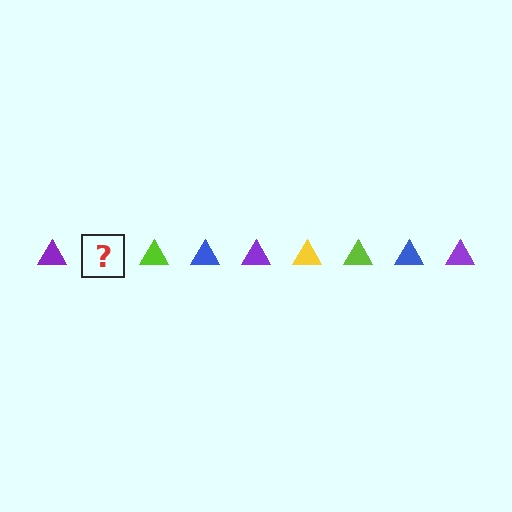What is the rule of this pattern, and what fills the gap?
The rule is that the pattern cycles through purple, yellow, lime, blue triangles. The gap should be filled with a yellow triangle.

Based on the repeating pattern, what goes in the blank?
The blank should be a yellow triangle.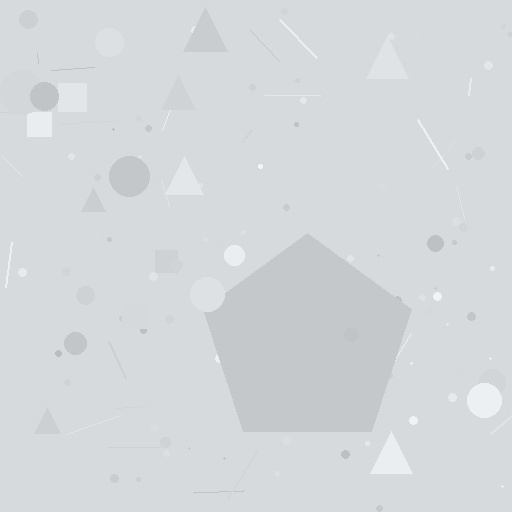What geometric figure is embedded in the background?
A pentagon is embedded in the background.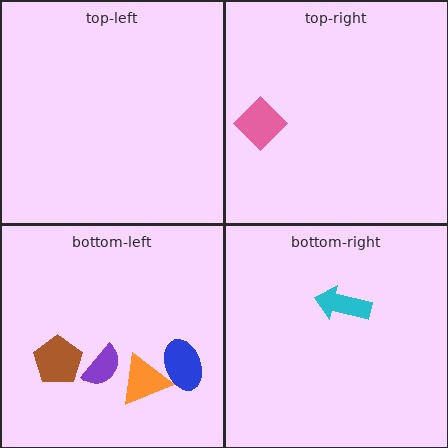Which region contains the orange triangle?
The bottom-left region.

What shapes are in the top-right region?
The pink diamond.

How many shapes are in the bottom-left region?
4.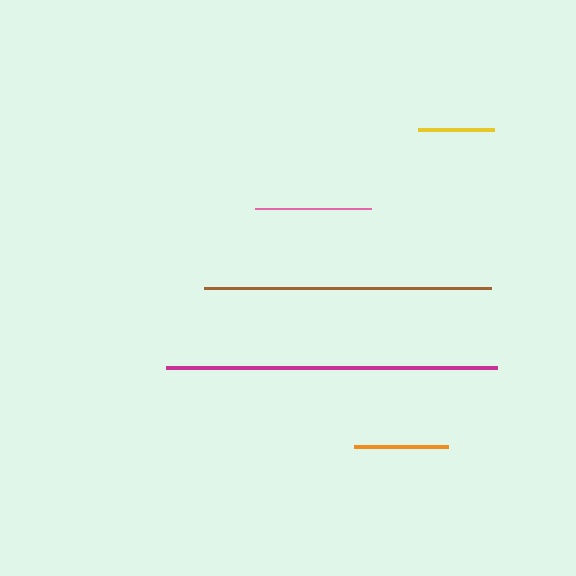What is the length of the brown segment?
The brown segment is approximately 287 pixels long.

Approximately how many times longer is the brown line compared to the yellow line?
The brown line is approximately 3.8 times the length of the yellow line.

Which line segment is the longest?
The magenta line is the longest at approximately 332 pixels.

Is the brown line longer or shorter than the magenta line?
The magenta line is longer than the brown line.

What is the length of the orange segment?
The orange segment is approximately 94 pixels long.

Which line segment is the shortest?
The yellow line is the shortest at approximately 76 pixels.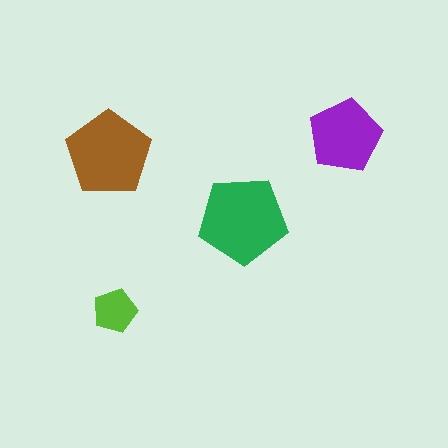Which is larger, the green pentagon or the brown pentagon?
The green one.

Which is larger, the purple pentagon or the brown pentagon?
The brown one.